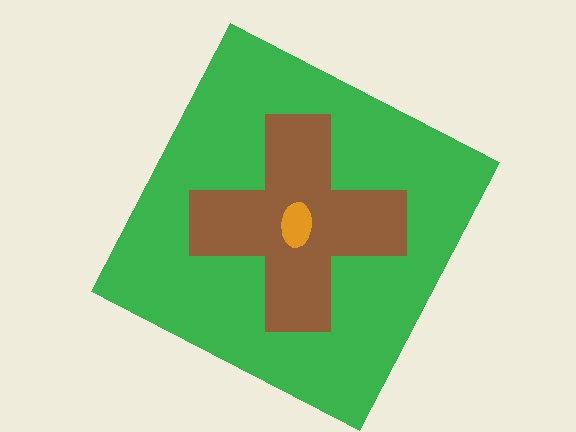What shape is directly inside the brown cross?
The orange ellipse.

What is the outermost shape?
The green square.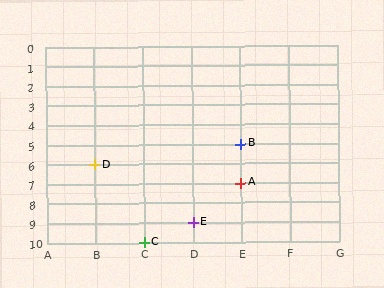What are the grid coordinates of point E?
Point E is at grid coordinates (D, 9).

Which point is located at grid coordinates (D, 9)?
Point E is at (D, 9).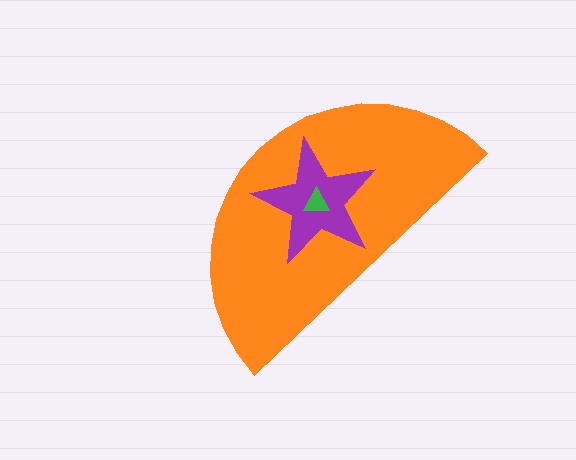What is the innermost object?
The green triangle.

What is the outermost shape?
The orange semicircle.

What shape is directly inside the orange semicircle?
The purple star.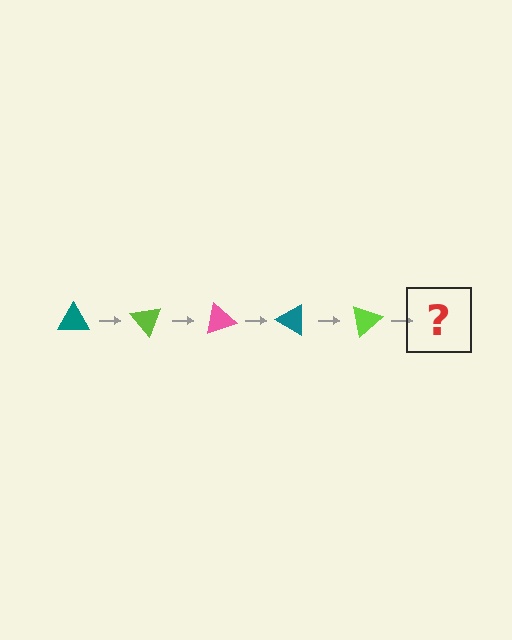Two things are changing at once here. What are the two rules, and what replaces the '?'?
The two rules are that it rotates 50 degrees each step and the color cycles through teal, lime, and pink. The '?' should be a pink triangle, rotated 250 degrees from the start.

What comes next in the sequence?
The next element should be a pink triangle, rotated 250 degrees from the start.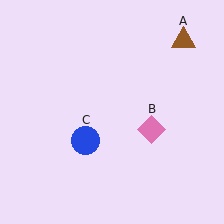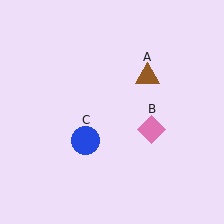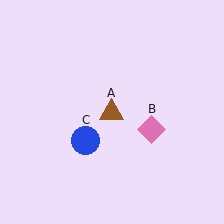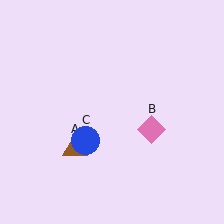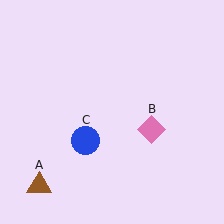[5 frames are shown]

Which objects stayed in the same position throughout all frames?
Pink diamond (object B) and blue circle (object C) remained stationary.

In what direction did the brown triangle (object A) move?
The brown triangle (object A) moved down and to the left.